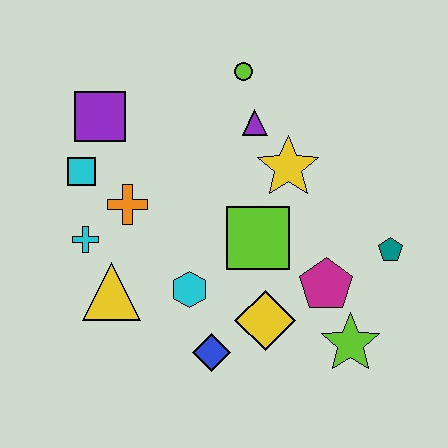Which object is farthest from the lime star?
The purple square is farthest from the lime star.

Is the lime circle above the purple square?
Yes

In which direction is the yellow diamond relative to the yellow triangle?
The yellow diamond is to the right of the yellow triangle.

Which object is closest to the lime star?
The magenta pentagon is closest to the lime star.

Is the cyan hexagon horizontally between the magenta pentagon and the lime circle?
No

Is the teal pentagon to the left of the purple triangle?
No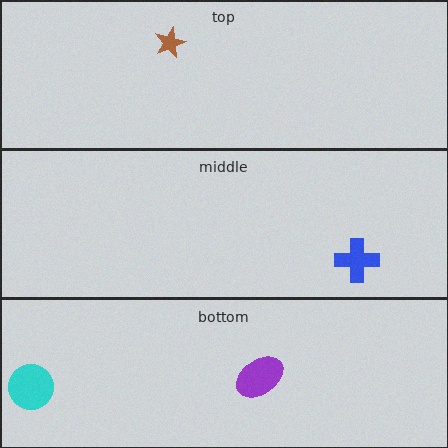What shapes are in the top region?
The brown star.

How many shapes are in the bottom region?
2.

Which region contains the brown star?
The top region.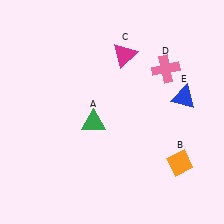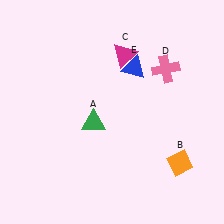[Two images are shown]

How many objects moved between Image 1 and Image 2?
1 object moved between the two images.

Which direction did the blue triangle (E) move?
The blue triangle (E) moved left.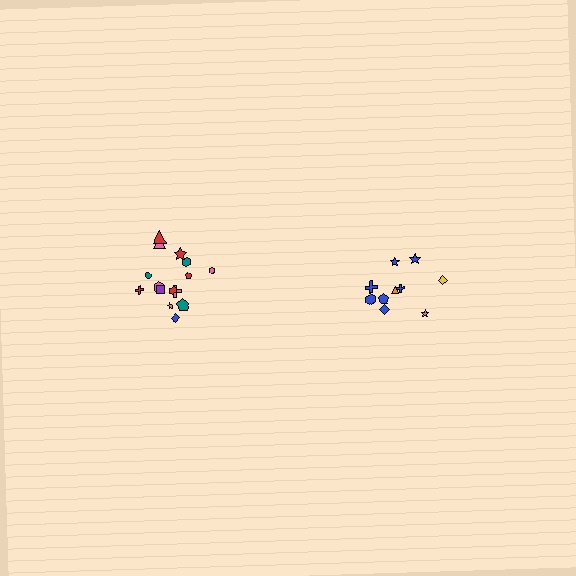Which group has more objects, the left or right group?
The left group.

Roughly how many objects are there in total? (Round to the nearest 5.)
Roughly 25 objects in total.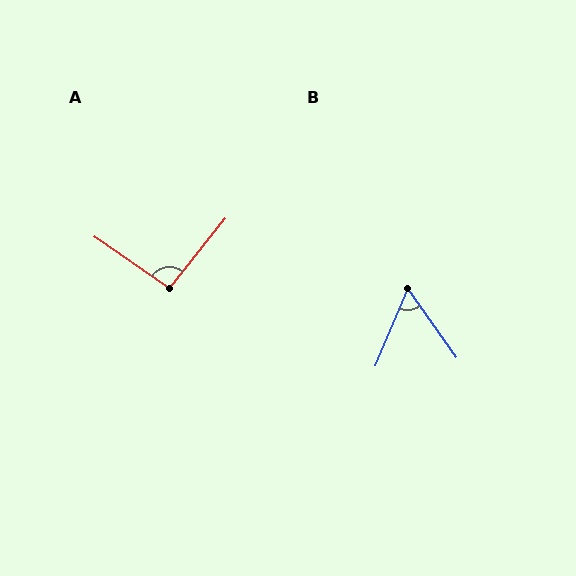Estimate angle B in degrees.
Approximately 57 degrees.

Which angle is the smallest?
B, at approximately 57 degrees.